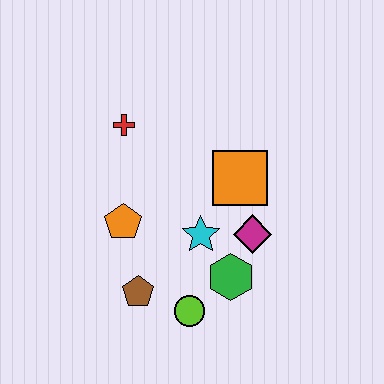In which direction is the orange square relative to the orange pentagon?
The orange square is to the right of the orange pentagon.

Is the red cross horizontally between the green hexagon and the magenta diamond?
No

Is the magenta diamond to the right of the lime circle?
Yes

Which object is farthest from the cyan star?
The red cross is farthest from the cyan star.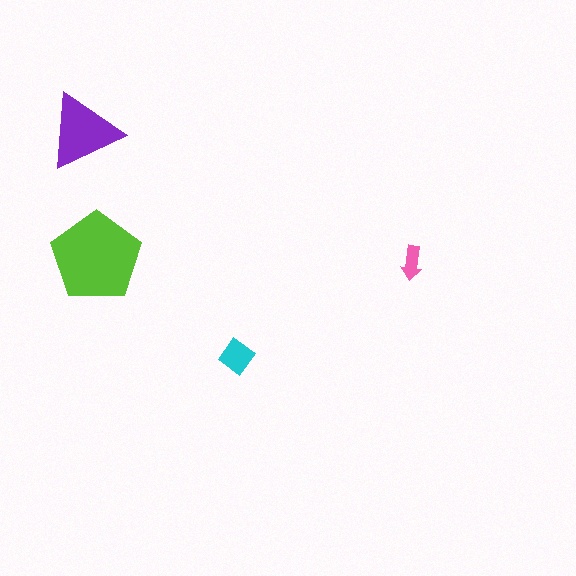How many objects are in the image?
There are 4 objects in the image.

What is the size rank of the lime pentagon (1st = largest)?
1st.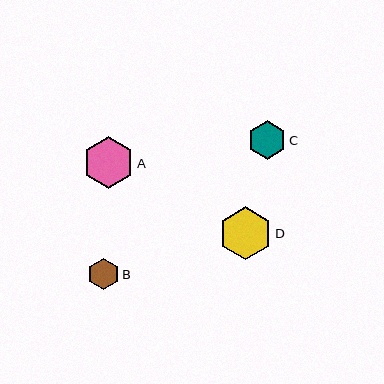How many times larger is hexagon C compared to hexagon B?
Hexagon C is approximately 1.2 times the size of hexagon B.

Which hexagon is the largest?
Hexagon D is the largest with a size of approximately 52 pixels.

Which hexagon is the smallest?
Hexagon B is the smallest with a size of approximately 31 pixels.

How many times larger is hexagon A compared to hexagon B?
Hexagon A is approximately 1.6 times the size of hexagon B.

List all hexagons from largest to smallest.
From largest to smallest: D, A, C, B.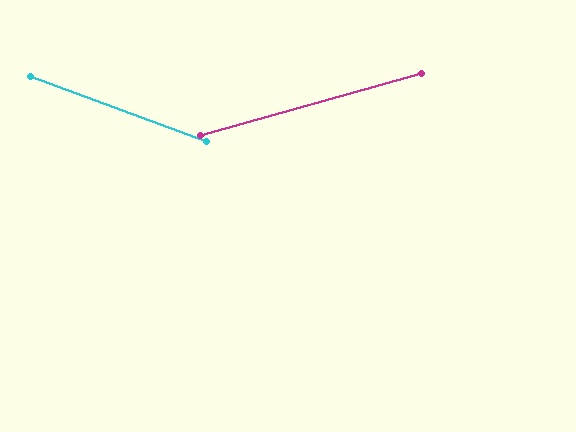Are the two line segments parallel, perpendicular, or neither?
Neither parallel nor perpendicular — they differ by about 36°.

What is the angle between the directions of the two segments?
Approximately 36 degrees.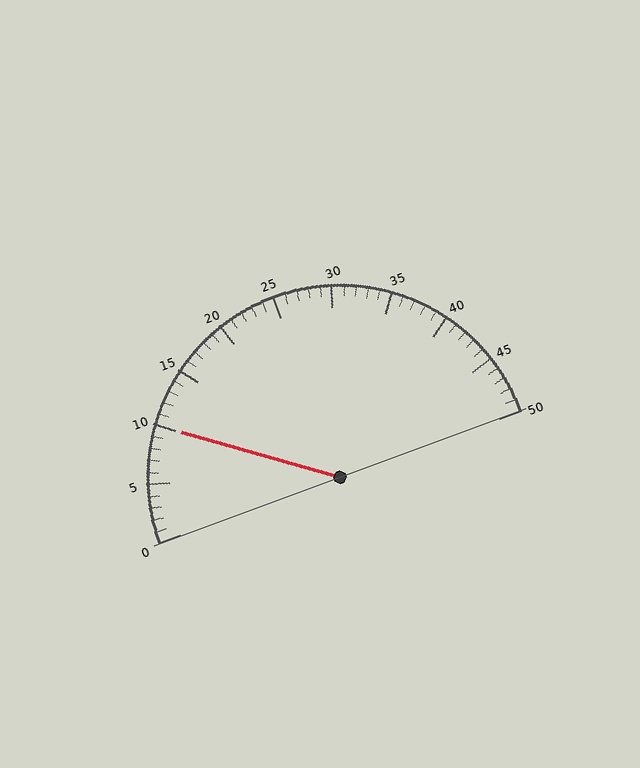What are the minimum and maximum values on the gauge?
The gauge ranges from 0 to 50.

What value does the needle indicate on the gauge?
The needle indicates approximately 10.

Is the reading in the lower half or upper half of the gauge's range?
The reading is in the lower half of the range (0 to 50).